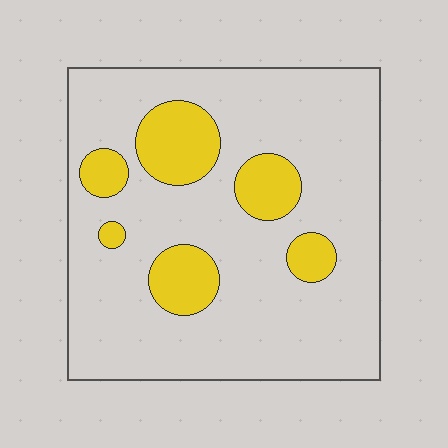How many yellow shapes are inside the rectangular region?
6.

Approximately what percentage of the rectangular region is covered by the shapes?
Approximately 20%.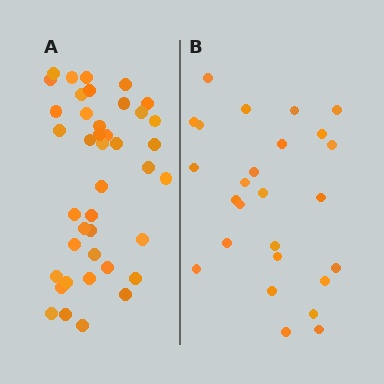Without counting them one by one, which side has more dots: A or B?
Region A (the left region) has more dots.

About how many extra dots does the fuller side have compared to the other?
Region A has approximately 15 more dots than region B.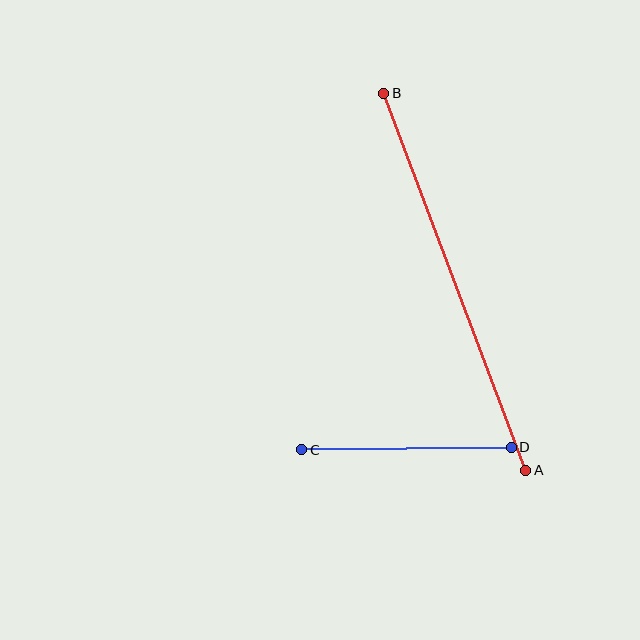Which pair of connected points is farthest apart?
Points A and B are farthest apart.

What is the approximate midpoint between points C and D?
The midpoint is at approximately (406, 449) pixels.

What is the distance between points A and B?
The distance is approximately 403 pixels.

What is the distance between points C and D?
The distance is approximately 210 pixels.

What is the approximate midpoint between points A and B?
The midpoint is at approximately (455, 282) pixels.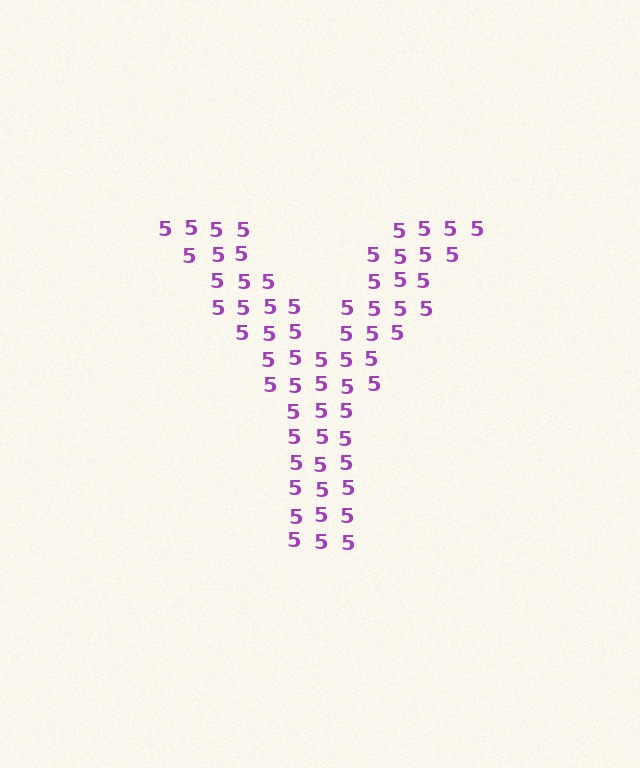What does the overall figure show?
The overall figure shows the letter Y.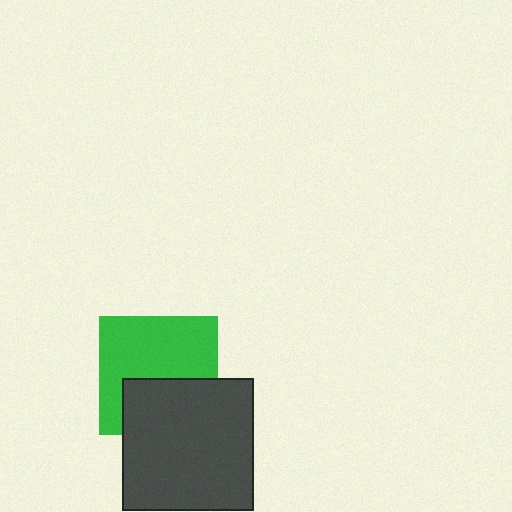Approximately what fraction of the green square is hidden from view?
Roughly 39% of the green square is hidden behind the dark gray square.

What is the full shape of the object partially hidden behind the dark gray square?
The partially hidden object is a green square.